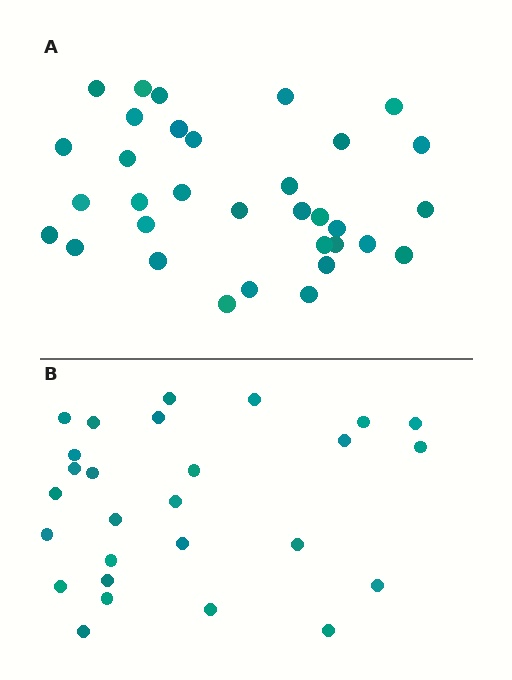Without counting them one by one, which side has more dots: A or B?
Region A (the top region) has more dots.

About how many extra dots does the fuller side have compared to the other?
Region A has about 6 more dots than region B.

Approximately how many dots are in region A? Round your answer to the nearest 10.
About 30 dots. (The exact count is 33, which rounds to 30.)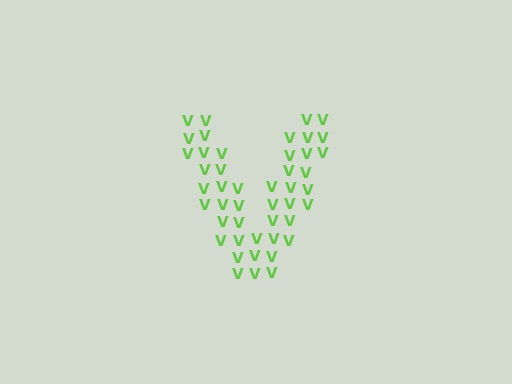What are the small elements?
The small elements are letter V's.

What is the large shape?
The large shape is the letter V.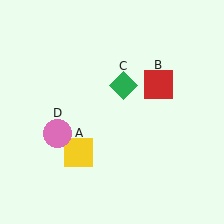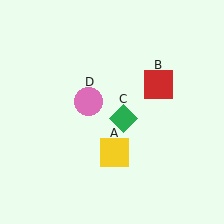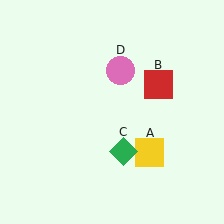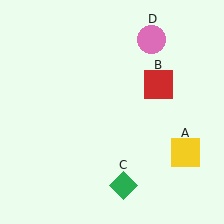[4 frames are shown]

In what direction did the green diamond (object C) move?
The green diamond (object C) moved down.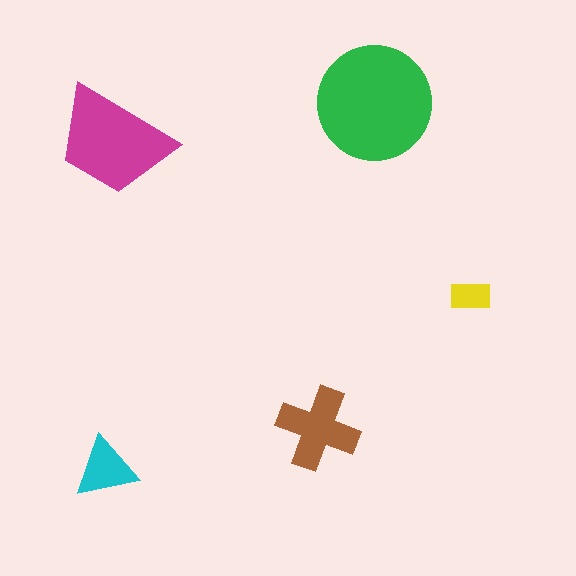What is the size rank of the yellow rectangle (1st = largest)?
5th.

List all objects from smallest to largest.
The yellow rectangle, the cyan triangle, the brown cross, the magenta trapezoid, the green circle.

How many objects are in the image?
There are 5 objects in the image.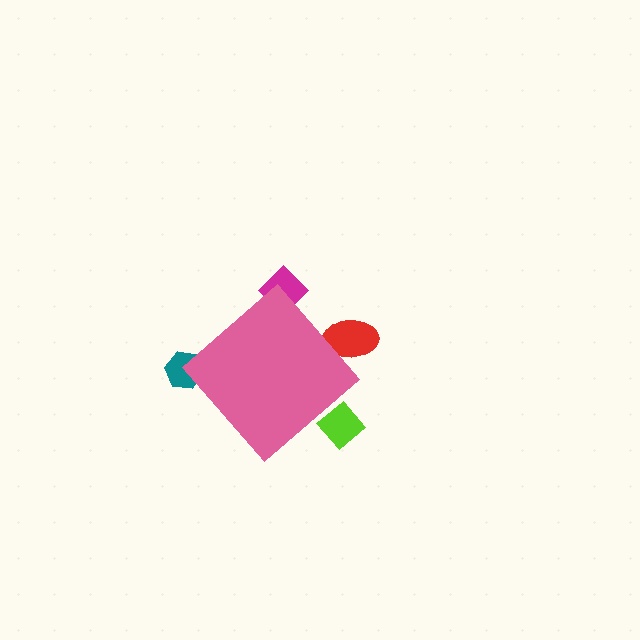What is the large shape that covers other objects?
A pink diamond.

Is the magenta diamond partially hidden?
Yes, the magenta diamond is partially hidden behind the pink diamond.